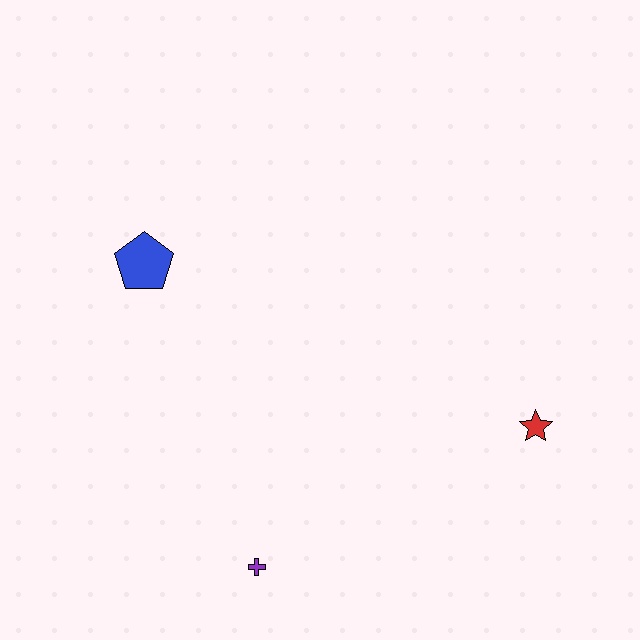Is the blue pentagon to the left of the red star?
Yes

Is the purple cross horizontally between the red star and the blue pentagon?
Yes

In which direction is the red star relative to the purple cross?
The red star is to the right of the purple cross.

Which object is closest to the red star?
The purple cross is closest to the red star.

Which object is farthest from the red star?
The blue pentagon is farthest from the red star.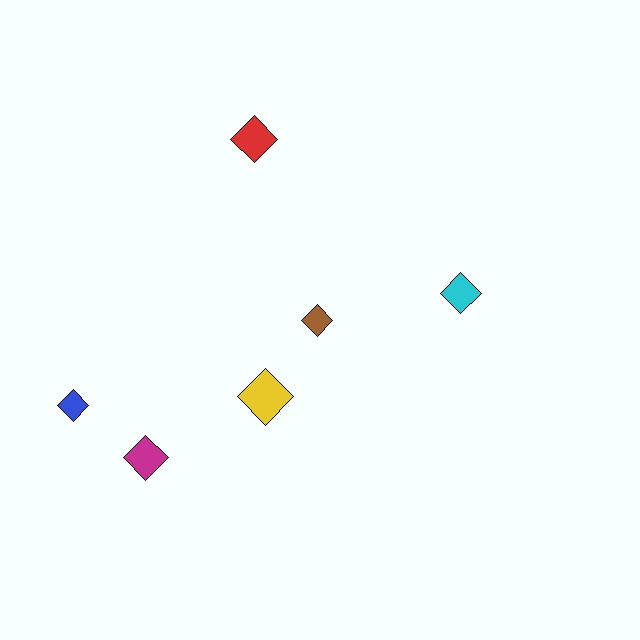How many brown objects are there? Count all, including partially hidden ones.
There is 1 brown object.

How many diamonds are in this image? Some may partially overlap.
There are 6 diamonds.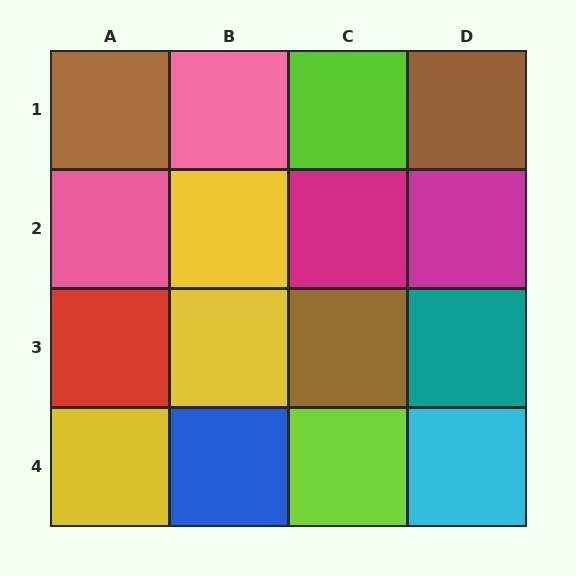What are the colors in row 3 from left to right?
Red, yellow, brown, teal.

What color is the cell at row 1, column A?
Brown.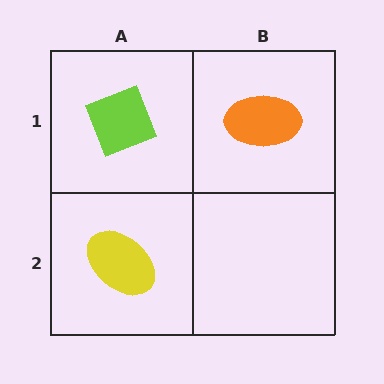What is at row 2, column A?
A yellow ellipse.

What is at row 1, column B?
An orange ellipse.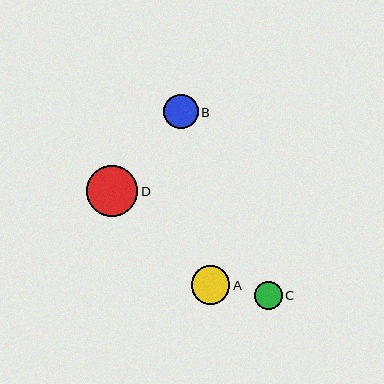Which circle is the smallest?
Circle C is the smallest with a size of approximately 28 pixels.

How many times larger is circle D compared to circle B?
Circle D is approximately 1.5 times the size of circle B.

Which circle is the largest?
Circle D is the largest with a size of approximately 51 pixels.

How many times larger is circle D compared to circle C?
Circle D is approximately 1.8 times the size of circle C.